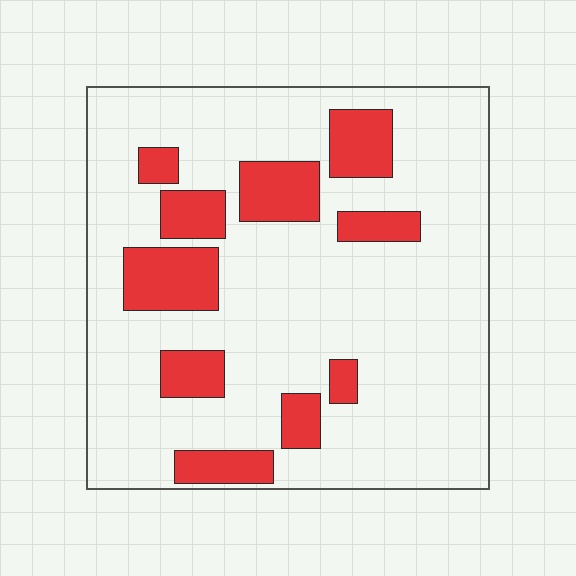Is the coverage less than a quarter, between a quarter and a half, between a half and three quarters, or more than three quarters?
Less than a quarter.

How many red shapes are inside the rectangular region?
10.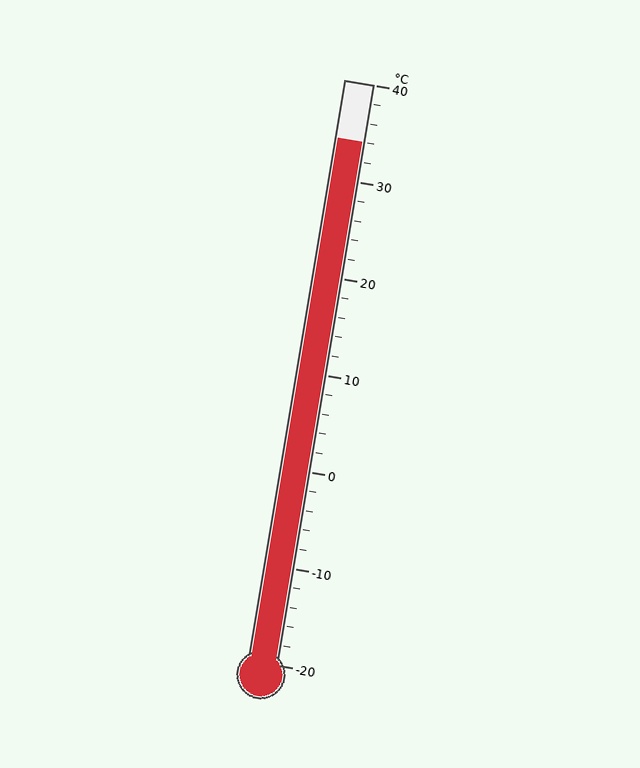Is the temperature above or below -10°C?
The temperature is above -10°C.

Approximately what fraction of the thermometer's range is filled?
The thermometer is filled to approximately 90% of its range.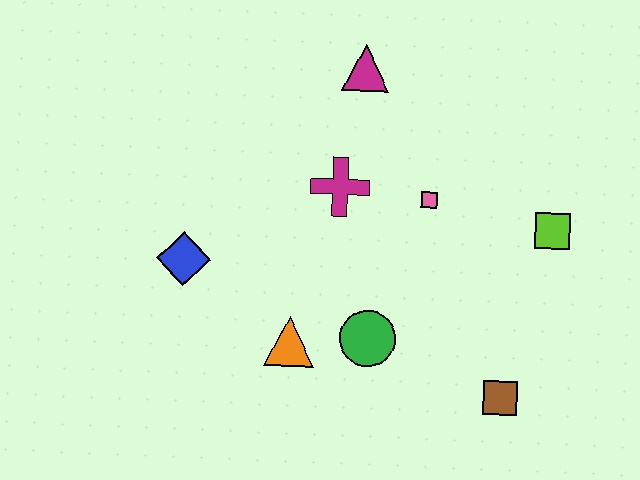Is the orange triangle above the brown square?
Yes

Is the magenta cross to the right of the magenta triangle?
No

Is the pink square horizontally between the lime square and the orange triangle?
Yes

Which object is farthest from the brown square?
The magenta triangle is farthest from the brown square.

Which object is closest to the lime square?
The pink square is closest to the lime square.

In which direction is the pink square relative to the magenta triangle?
The pink square is below the magenta triangle.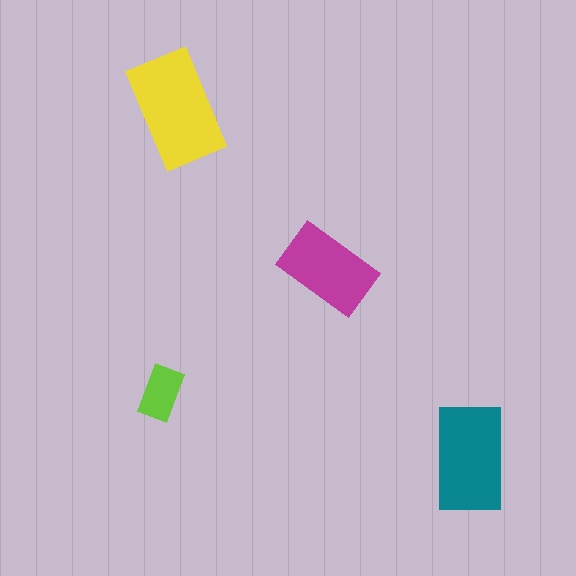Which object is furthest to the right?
The teal rectangle is rightmost.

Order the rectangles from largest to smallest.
the yellow one, the teal one, the magenta one, the lime one.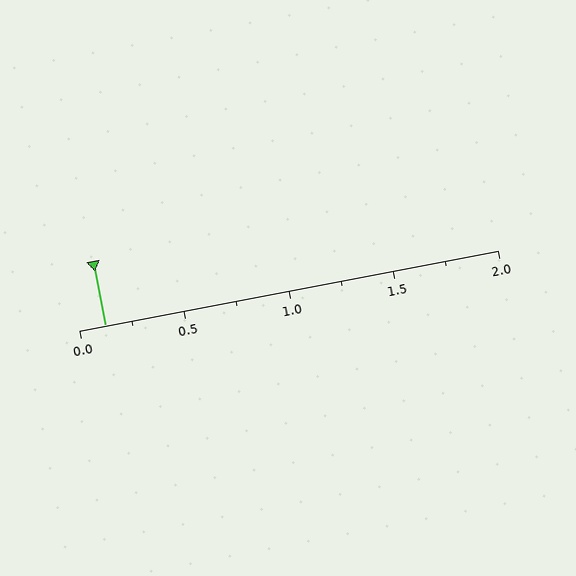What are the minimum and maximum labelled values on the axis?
The axis runs from 0.0 to 2.0.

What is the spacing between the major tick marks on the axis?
The major ticks are spaced 0.5 apart.